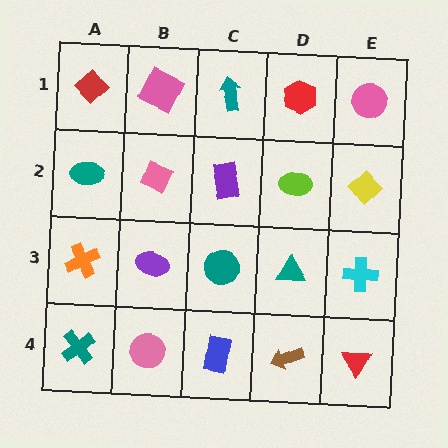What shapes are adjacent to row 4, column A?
An orange cross (row 3, column A), a pink circle (row 4, column B).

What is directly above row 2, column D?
A red hexagon.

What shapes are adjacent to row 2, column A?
A red diamond (row 1, column A), an orange cross (row 3, column A), a pink diamond (row 2, column B).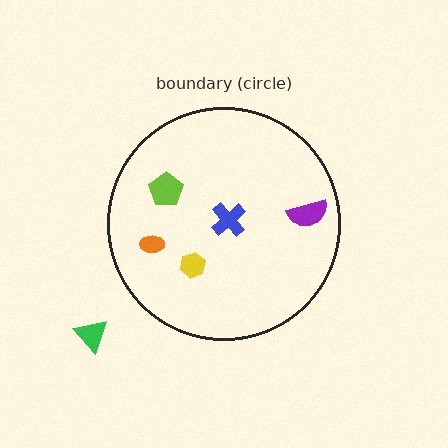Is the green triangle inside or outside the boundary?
Outside.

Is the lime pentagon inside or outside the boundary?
Inside.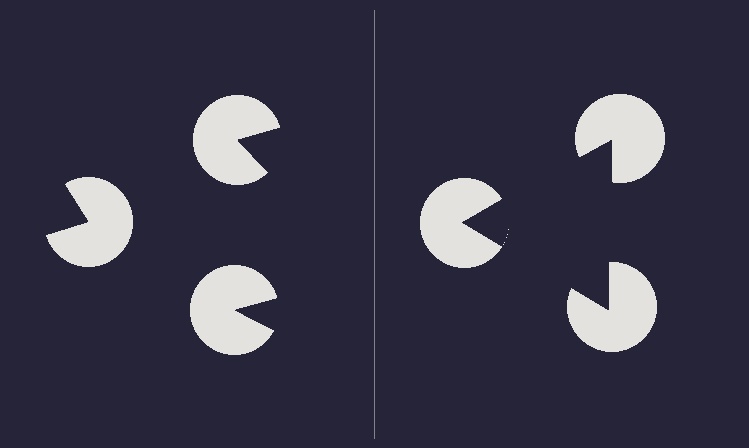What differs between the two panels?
The pac-man discs are positioned identically on both sides; only the wedge orientations differ. On the right they align to a triangle; on the left they are misaligned.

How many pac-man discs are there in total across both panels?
6 — 3 on each side.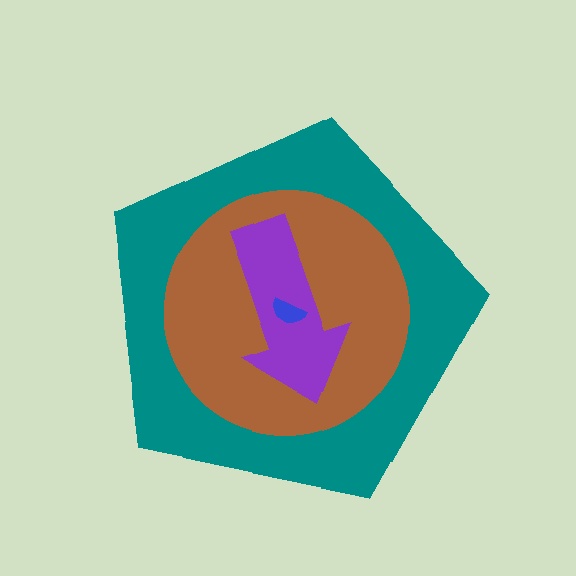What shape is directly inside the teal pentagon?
The brown circle.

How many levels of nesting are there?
4.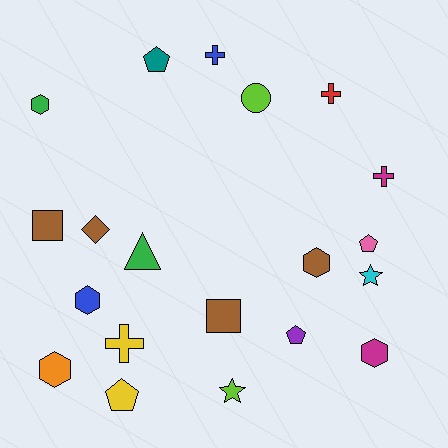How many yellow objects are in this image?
There are 2 yellow objects.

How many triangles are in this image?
There is 1 triangle.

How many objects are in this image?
There are 20 objects.